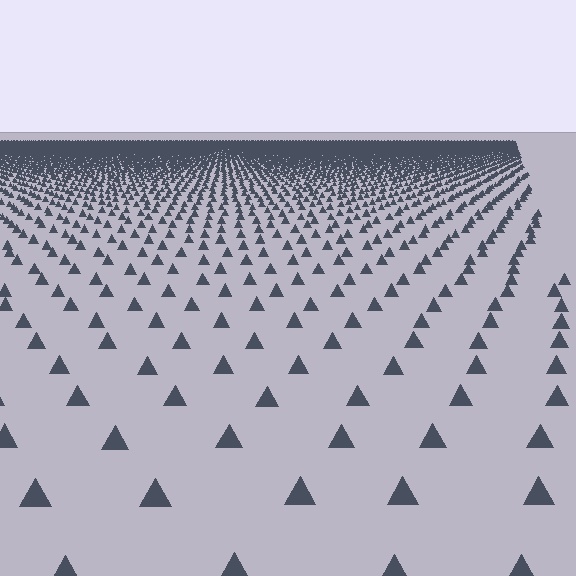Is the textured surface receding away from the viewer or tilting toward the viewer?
The surface is receding away from the viewer. Texture elements get smaller and denser toward the top.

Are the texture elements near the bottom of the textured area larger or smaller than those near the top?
Larger. Near the bottom, elements are closer to the viewer and appear at a bigger on-screen size.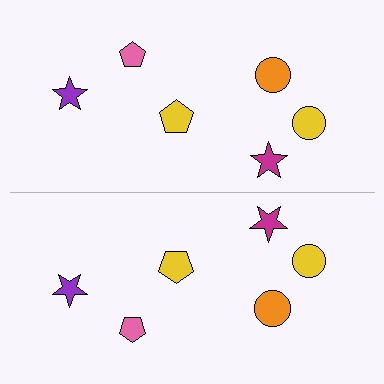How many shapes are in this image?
There are 12 shapes in this image.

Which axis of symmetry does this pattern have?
The pattern has a horizontal axis of symmetry running through the center of the image.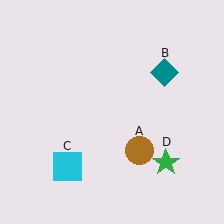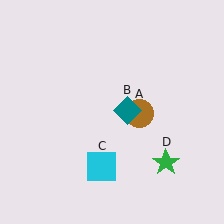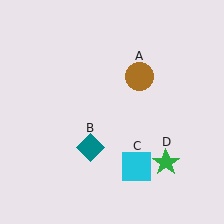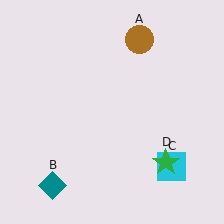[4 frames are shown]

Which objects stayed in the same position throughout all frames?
Green star (object D) remained stationary.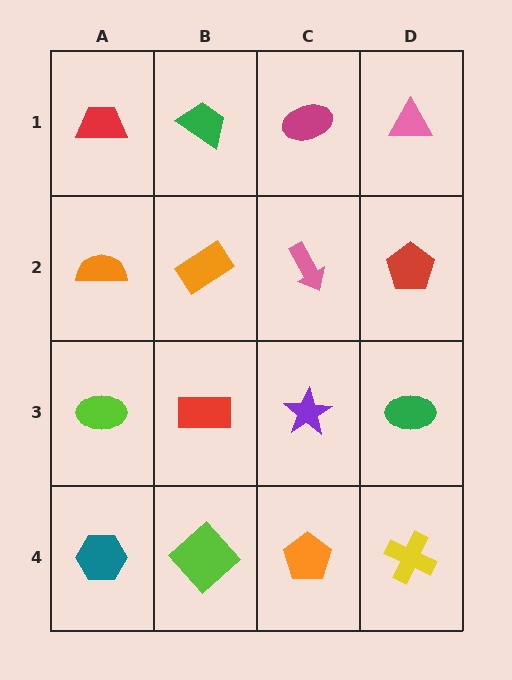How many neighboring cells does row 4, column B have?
3.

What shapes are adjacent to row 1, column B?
An orange rectangle (row 2, column B), a red trapezoid (row 1, column A), a magenta ellipse (row 1, column C).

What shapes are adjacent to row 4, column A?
A lime ellipse (row 3, column A), a lime diamond (row 4, column B).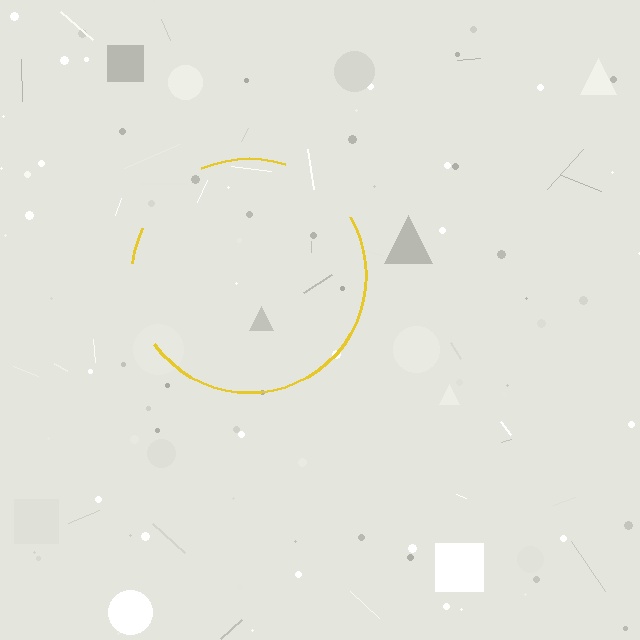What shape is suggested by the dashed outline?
The dashed outline suggests a circle.